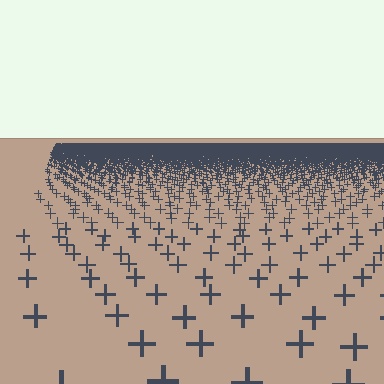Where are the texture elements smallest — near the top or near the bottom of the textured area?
Near the top.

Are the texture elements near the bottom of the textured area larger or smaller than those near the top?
Larger. Near the bottom, elements are closer to the viewer and appear at a bigger on-screen size.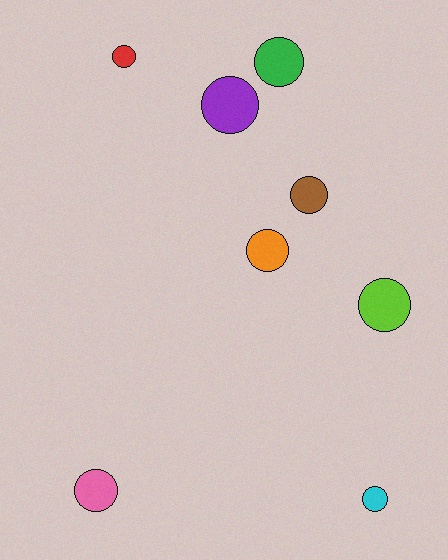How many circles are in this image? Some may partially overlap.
There are 8 circles.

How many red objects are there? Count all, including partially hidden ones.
There is 1 red object.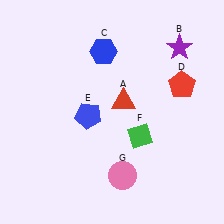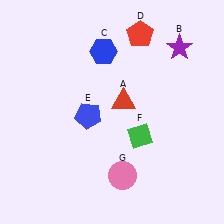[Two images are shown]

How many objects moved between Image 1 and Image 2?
1 object moved between the two images.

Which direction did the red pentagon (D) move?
The red pentagon (D) moved up.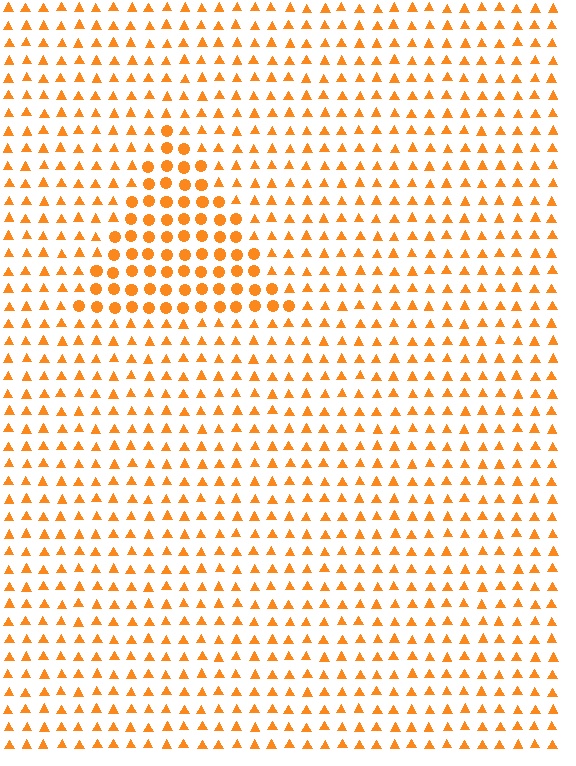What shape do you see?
I see a triangle.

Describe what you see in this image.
The image is filled with small orange elements arranged in a uniform grid. A triangle-shaped region contains circles, while the surrounding area contains triangles. The boundary is defined purely by the change in element shape.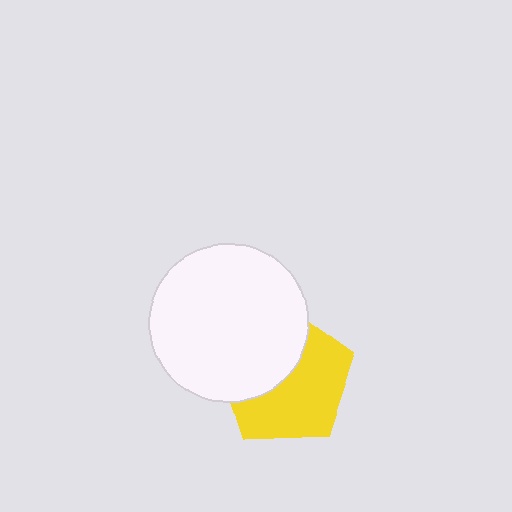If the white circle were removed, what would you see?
You would see the complete yellow pentagon.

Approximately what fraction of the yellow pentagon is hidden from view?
Roughly 43% of the yellow pentagon is hidden behind the white circle.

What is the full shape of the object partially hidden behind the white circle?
The partially hidden object is a yellow pentagon.